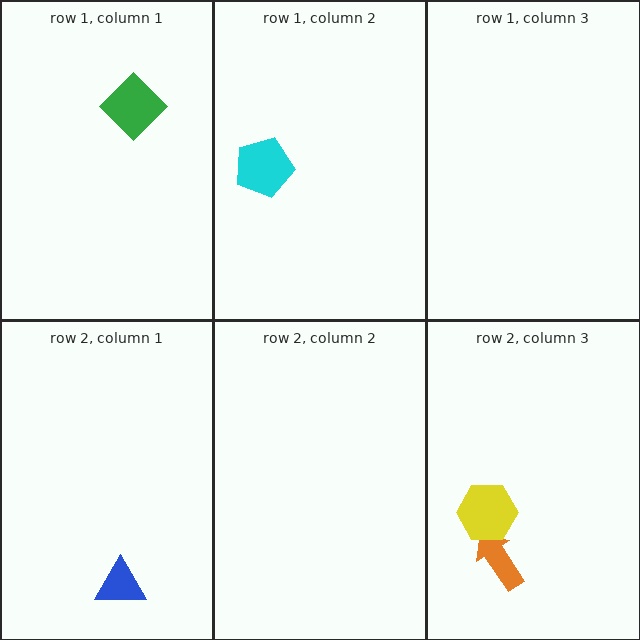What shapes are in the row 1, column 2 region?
The cyan pentagon.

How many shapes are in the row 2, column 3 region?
2.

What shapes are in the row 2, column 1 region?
The blue triangle.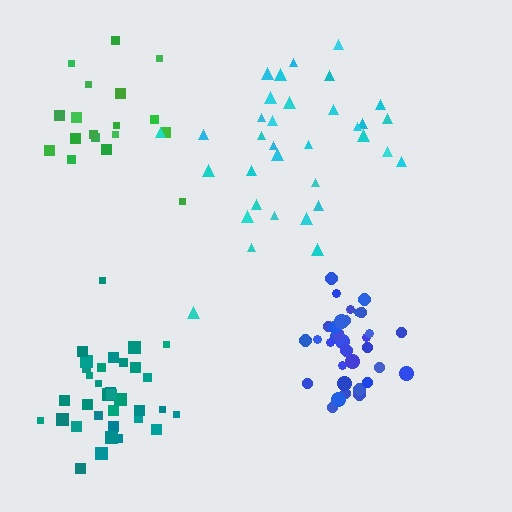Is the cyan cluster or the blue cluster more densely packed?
Blue.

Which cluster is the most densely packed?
Blue.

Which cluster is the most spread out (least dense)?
Green.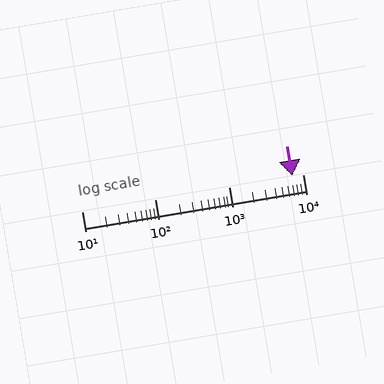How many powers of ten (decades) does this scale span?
The scale spans 3 decades, from 10 to 10000.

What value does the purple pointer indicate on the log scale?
The pointer indicates approximately 7300.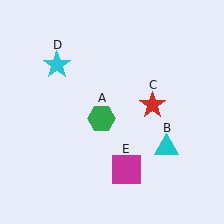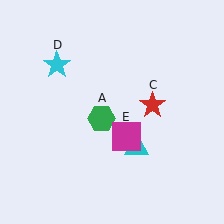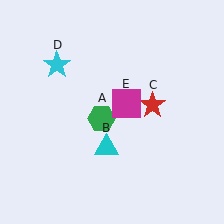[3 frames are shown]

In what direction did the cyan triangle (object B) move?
The cyan triangle (object B) moved left.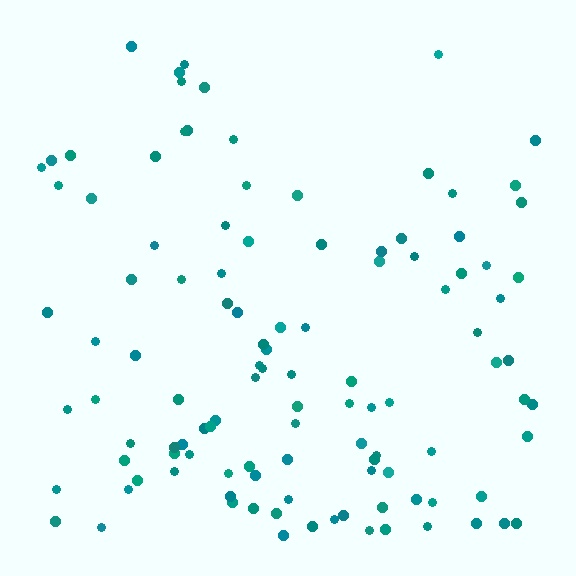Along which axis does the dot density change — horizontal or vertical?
Vertical.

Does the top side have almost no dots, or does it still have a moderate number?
Still a moderate number, just noticeably fewer than the bottom.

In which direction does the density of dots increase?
From top to bottom, with the bottom side densest.